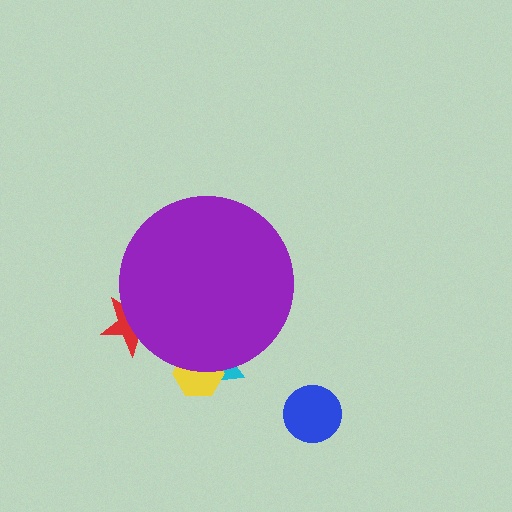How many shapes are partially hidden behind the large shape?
3 shapes are partially hidden.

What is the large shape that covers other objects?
A purple circle.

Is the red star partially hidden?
Yes, the red star is partially hidden behind the purple circle.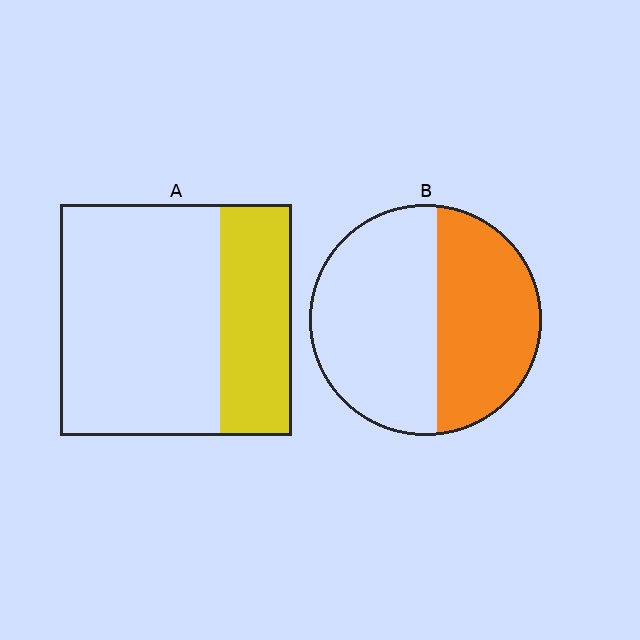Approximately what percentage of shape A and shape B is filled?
A is approximately 30% and B is approximately 45%.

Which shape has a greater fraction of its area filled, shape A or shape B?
Shape B.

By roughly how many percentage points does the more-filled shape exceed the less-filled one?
By roughly 15 percentage points (B over A).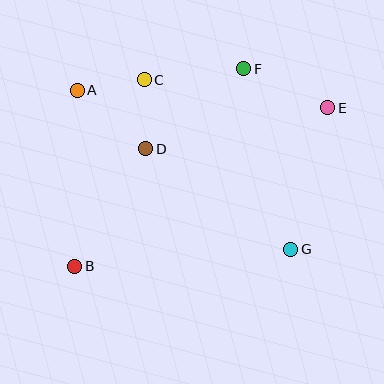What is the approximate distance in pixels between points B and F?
The distance between B and F is approximately 260 pixels.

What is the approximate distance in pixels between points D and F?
The distance between D and F is approximately 127 pixels.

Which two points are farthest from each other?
Points B and E are farthest from each other.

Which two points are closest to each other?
Points A and C are closest to each other.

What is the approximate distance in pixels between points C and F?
The distance between C and F is approximately 100 pixels.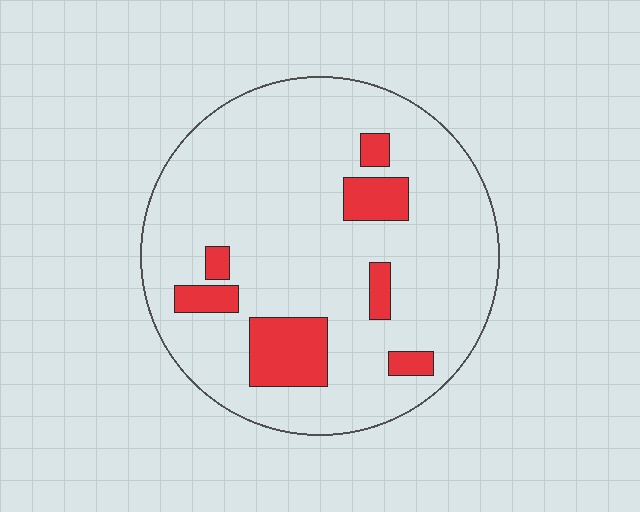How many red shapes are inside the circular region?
7.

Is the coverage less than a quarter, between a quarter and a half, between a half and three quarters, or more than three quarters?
Less than a quarter.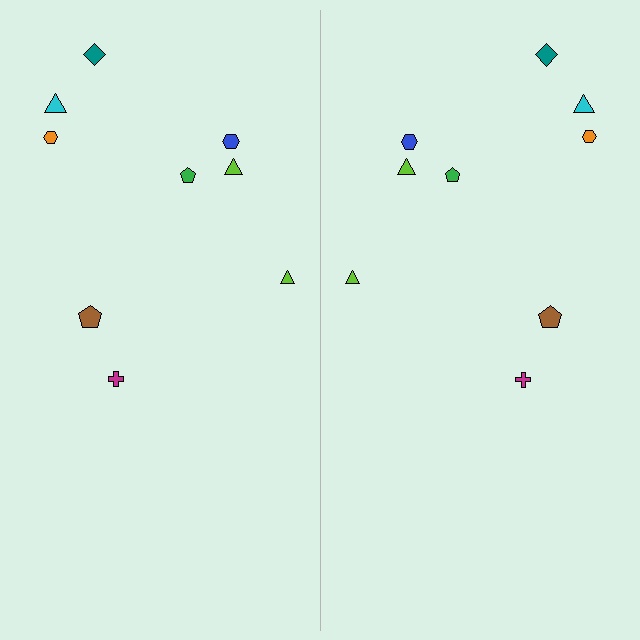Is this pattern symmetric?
Yes, this pattern has bilateral (reflection) symmetry.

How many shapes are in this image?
There are 18 shapes in this image.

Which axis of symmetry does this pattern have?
The pattern has a vertical axis of symmetry running through the center of the image.